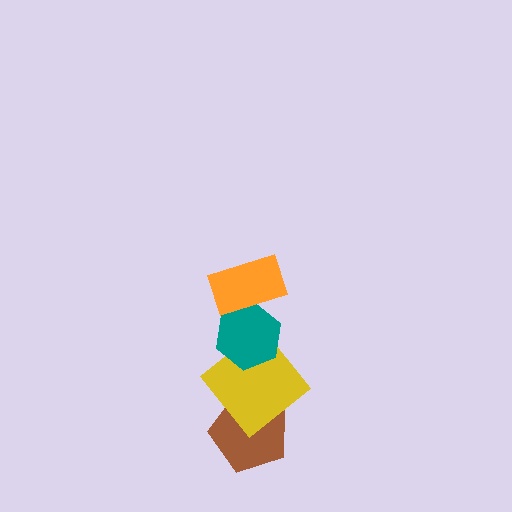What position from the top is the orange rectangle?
The orange rectangle is 1st from the top.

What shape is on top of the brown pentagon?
The yellow diamond is on top of the brown pentagon.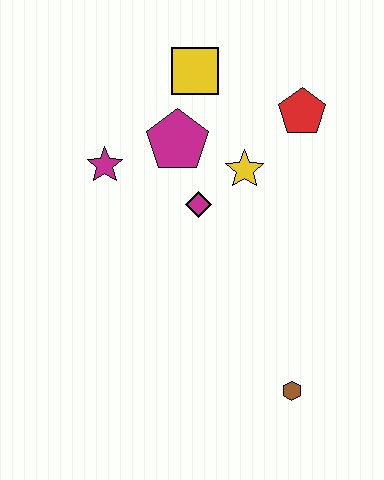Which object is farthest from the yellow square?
The brown hexagon is farthest from the yellow square.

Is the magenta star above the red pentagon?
No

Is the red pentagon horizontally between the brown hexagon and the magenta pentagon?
No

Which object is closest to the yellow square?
The magenta pentagon is closest to the yellow square.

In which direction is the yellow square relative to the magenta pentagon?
The yellow square is above the magenta pentagon.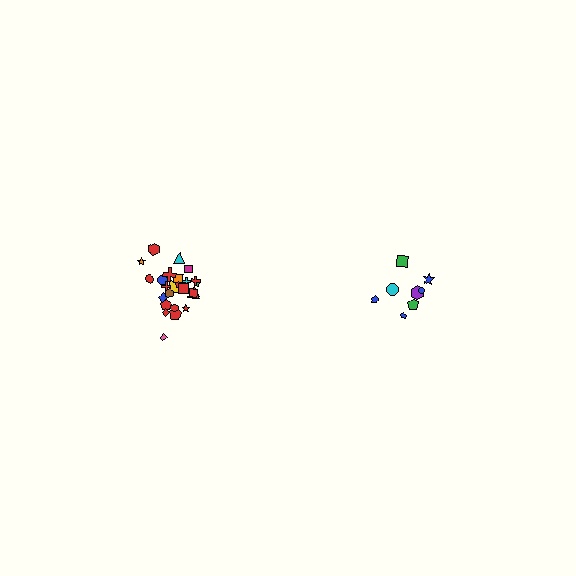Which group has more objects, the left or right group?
The left group.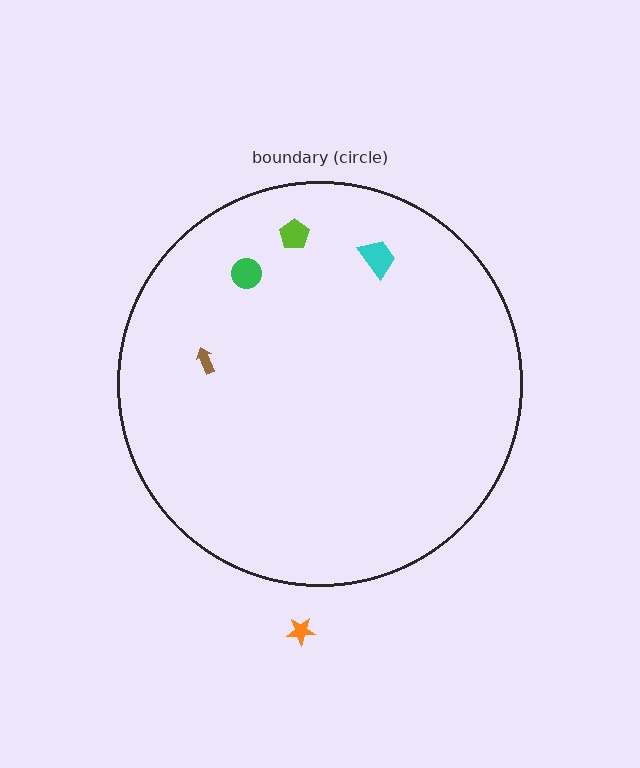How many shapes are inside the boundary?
4 inside, 1 outside.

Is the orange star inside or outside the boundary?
Outside.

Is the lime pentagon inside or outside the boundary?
Inside.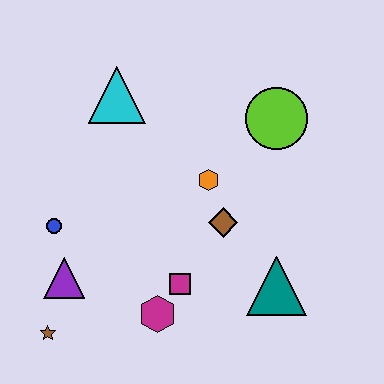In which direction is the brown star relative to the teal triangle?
The brown star is to the left of the teal triangle.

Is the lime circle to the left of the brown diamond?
No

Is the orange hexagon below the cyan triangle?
Yes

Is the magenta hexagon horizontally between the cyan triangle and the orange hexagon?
Yes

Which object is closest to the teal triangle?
The brown diamond is closest to the teal triangle.